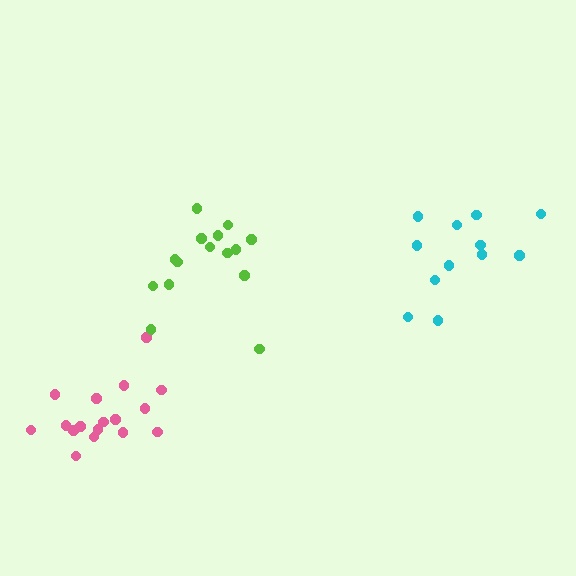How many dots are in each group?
Group 1: 17 dots, Group 2: 15 dots, Group 3: 12 dots (44 total).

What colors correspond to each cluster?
The clusters are colored: pink, lime, cyan.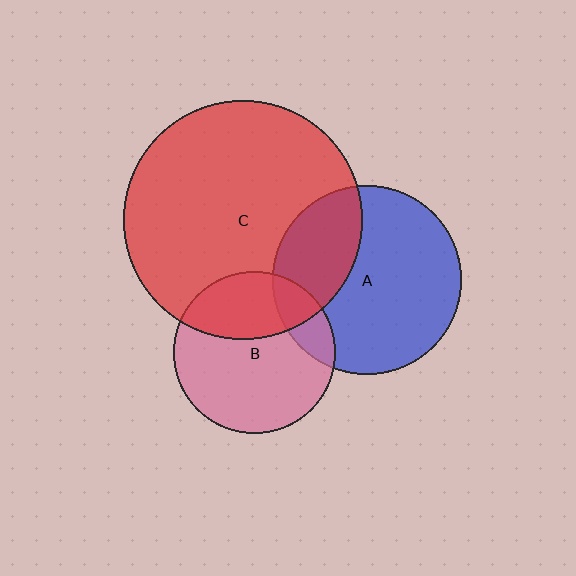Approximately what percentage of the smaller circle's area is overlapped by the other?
Approximately 15%.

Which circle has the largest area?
Circle C (red).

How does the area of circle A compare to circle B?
Approximately 1.4 times.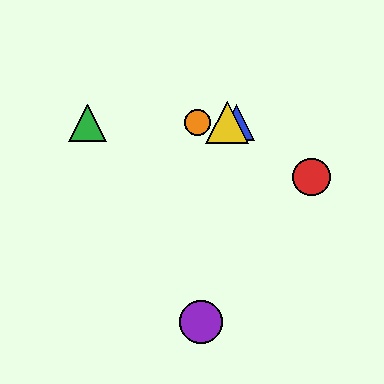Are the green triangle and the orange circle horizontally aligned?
Yes, both are at y≈123.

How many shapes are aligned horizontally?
4 shapes (the blue triangle, the green triangle, the yellow triangle, the orange circle) are aligned horizontally.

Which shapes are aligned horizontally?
The blue triangle, the green triangle, the yellow triangle, the orange circle are aligned horizontally.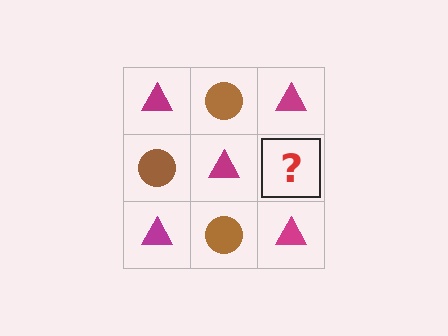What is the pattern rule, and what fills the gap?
The rule is that it alternates magenta triangle and brown circle in a checkerboard pattern. The gap should be filled with a brown circle.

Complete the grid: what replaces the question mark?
The question mark should be replaced with a brown circle.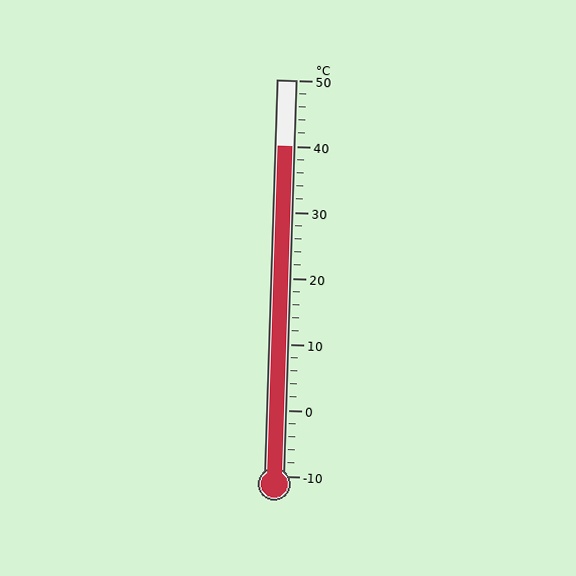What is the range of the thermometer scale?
The thermometer scale ranges from -10°C to 50°C.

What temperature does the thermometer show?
The thermometer shows approximately 40°C.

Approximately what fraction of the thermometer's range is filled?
The thermometer is filled to approximately 85% of its range.